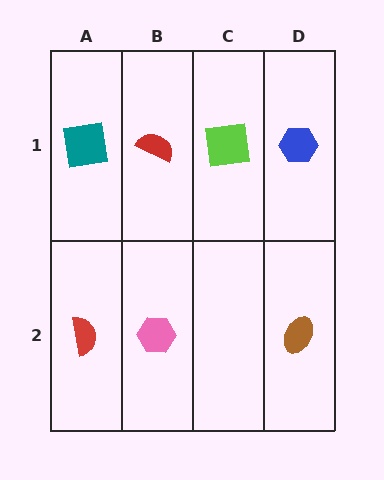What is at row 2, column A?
A red semicircle.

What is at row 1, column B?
A red semicircle.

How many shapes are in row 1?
4 shapes.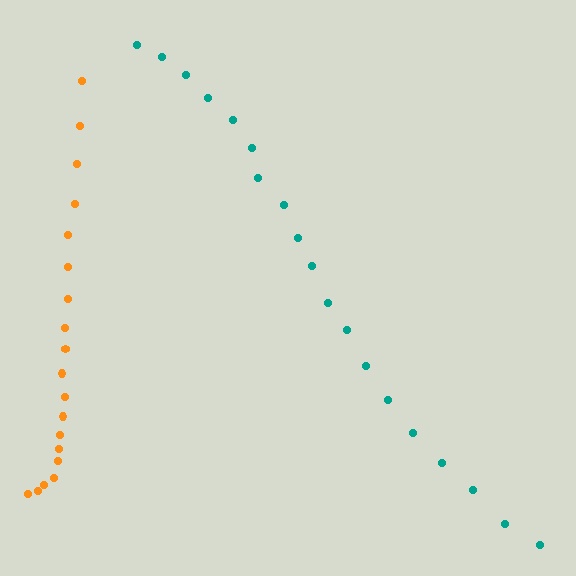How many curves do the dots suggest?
There are 2 distinct paths.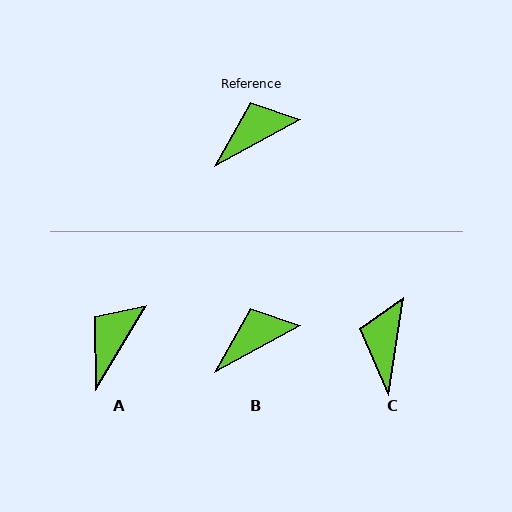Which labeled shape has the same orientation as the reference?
B.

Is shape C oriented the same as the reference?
No, it is off by about 53 degrees.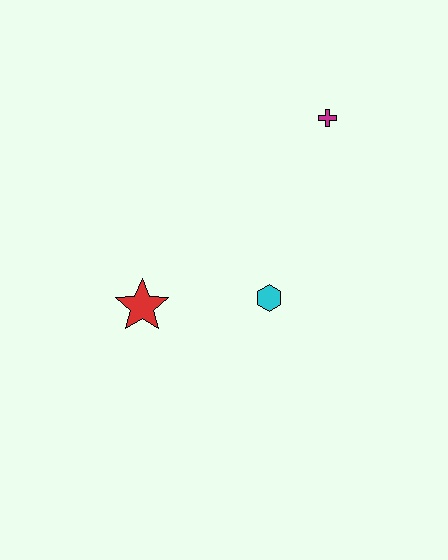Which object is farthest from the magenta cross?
The red star is farthest from the magenta cross.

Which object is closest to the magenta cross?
The cyan hexagon is closest to the magenta cross.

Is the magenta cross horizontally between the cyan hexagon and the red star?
No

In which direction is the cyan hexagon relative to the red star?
The cyan hexagon is to the right of the red star.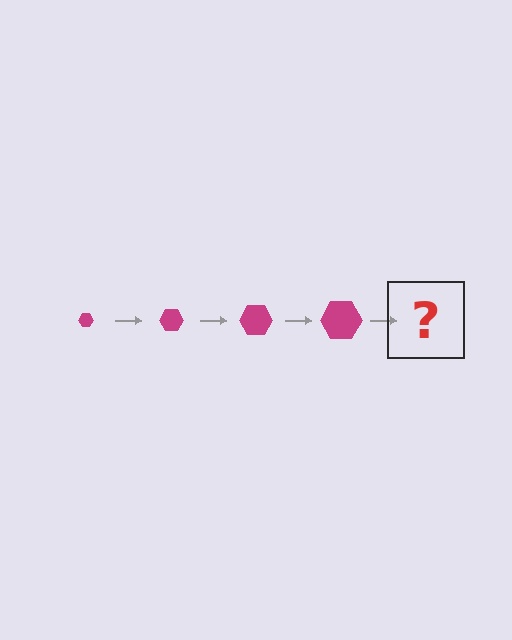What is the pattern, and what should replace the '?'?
The pattern is that the hexagon gets progressively larger each step. The '?' should be a magenta hexagon, larger than the previous one.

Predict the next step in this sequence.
The next step is a magenta hexagon, larger than the previous one.